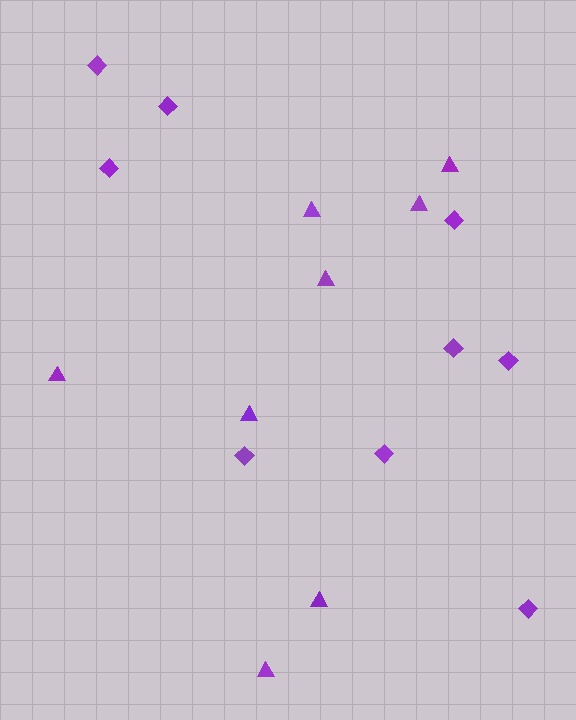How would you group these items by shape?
There are 2 groups: one group of triangles (8) and one group of diamonds (9).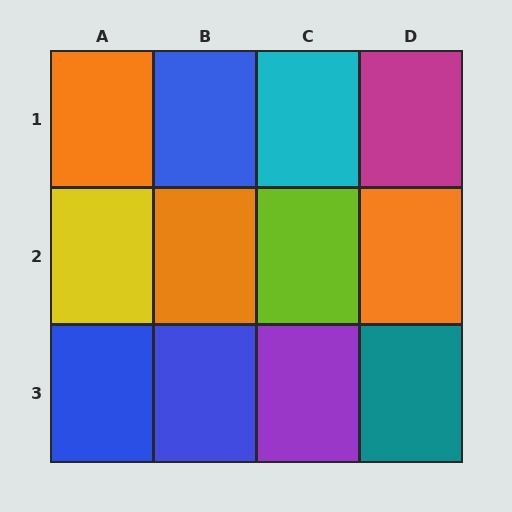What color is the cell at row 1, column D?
Magenta.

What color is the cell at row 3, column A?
Blue.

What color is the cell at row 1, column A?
Orange.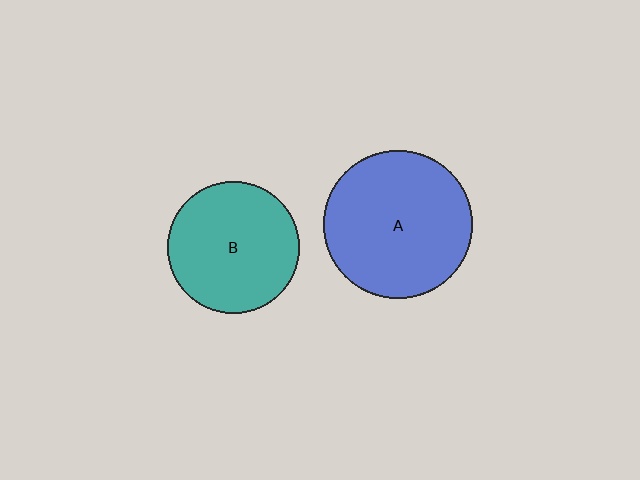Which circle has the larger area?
Circle A (blue).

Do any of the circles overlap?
No, none of the circles overlap.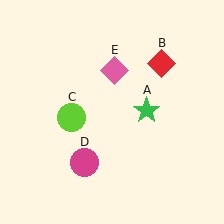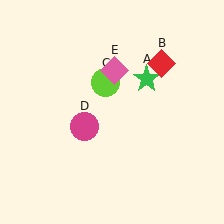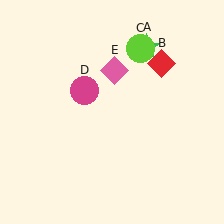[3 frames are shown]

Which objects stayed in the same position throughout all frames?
Red diamond (object B) and pink diamond (object E) remained stationary.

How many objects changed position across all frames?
3 objects changed position: green star (object A), lime circle (object C), magenta circle (object D).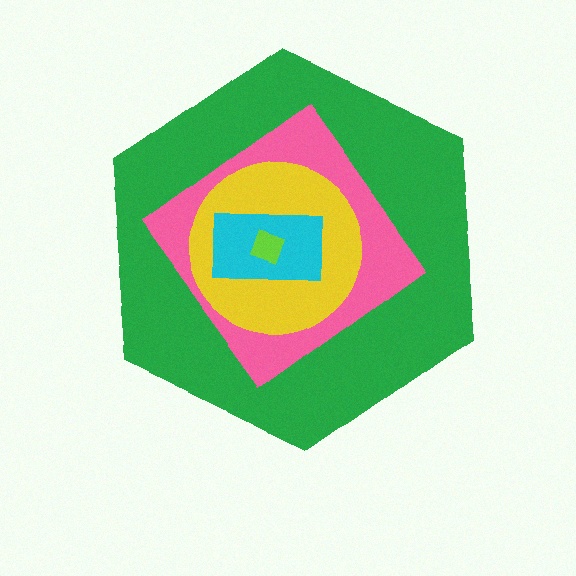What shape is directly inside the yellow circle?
The cyan rectangle.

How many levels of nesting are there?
5.